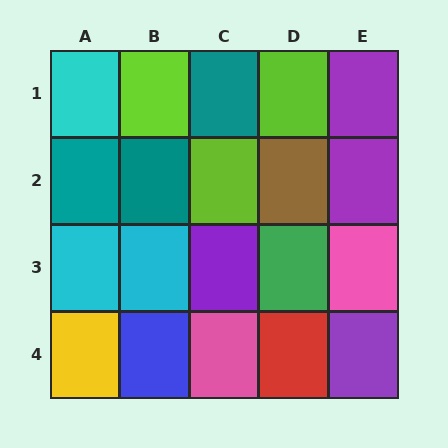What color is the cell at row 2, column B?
Teal.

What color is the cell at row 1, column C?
Teal.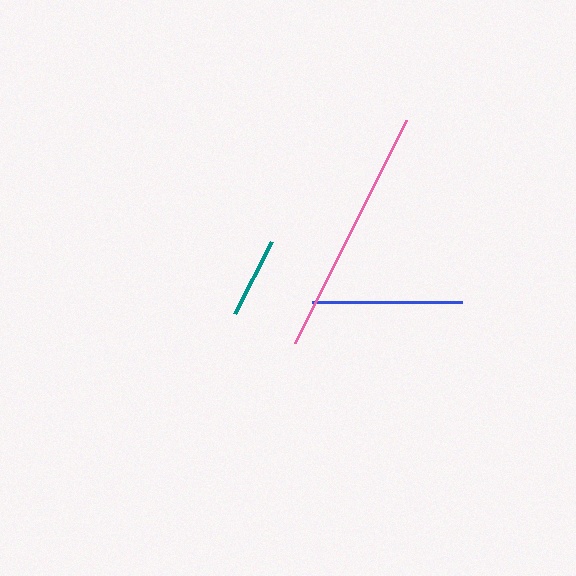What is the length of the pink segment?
The pink segment is approximately 250 pixels long.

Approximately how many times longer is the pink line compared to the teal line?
The pink line is approximately 3.1 times the length of the teal line.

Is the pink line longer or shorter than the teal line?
The pink line is longer than the teal line.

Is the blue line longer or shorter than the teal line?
The blue line is longer than the teal line.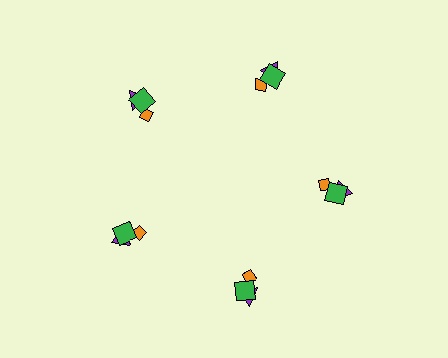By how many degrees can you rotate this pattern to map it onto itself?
The pattern maps onto itself every 72 degrees of rotation.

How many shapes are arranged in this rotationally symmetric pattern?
There are 15 shapes, arranged in 5 groups of 3.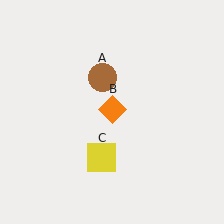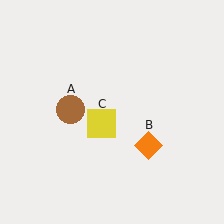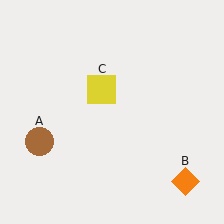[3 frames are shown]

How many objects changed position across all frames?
3 objects changed position: brown circle (object A), orange diamond (object B), yellow square (object C).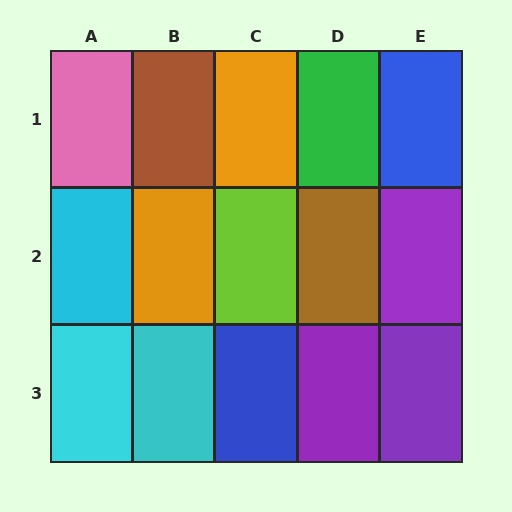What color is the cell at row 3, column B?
Cyan.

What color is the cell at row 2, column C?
Lime.